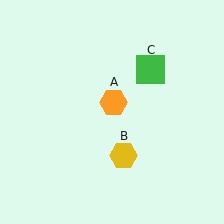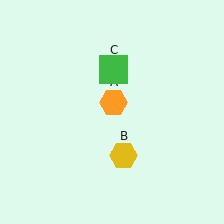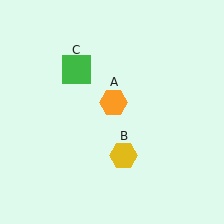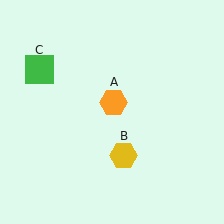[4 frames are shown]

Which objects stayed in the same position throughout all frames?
Orange hexagon (object A) and yellow hexagon (object B) remained stationary.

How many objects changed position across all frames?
1 object changed position: green square (object C).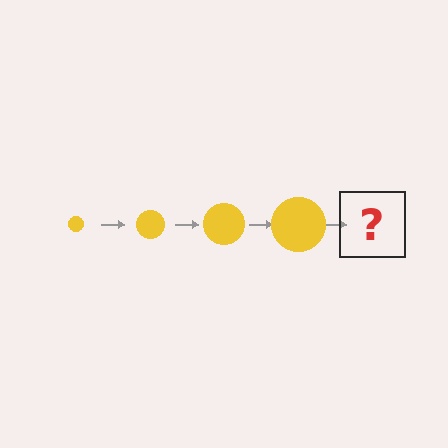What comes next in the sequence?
The next element should be a yellow circle, larger than the previous one.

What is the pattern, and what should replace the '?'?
The pattern is that the circle gets progressively larger each step. The '?' should be a yellow circle, larger than the previous one.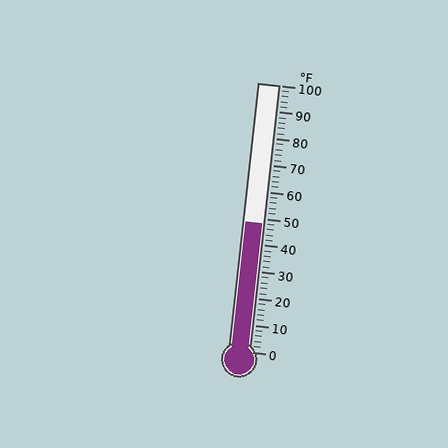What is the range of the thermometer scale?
The thermometer scale ranges from 0°F to 100°F.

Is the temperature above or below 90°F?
The temperature is below 90°F.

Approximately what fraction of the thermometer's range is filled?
The thermometer is filled to approximately 50% of its range.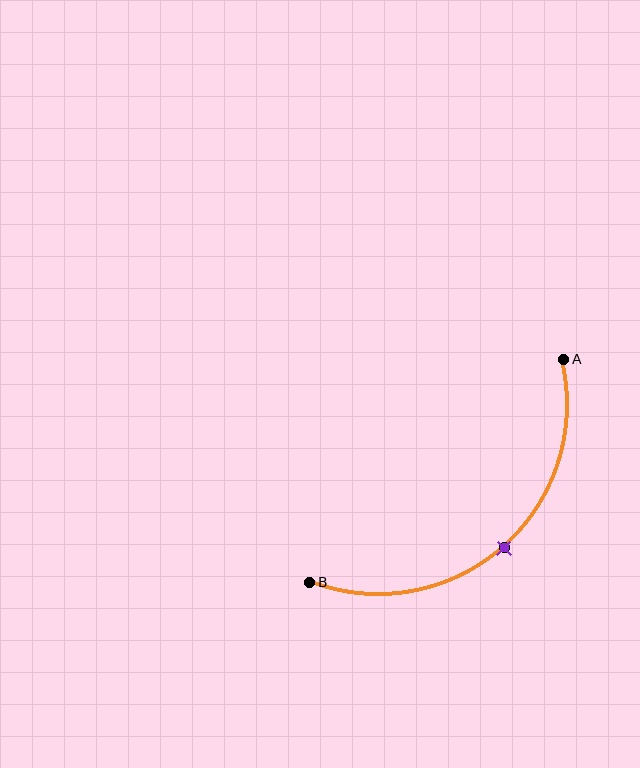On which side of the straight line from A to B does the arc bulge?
The arc bulges below and to the right of the straight line connecting A and B.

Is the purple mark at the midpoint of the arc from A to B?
Yes. The purple mark lies on the arc at equal arc-length from both A and B — it is the arc midpoint.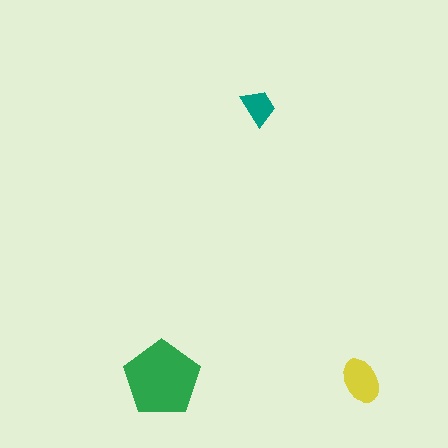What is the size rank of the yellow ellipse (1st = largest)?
2nd.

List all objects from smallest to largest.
The teal trapezoid, the yellow ellipse, the green pentagon.